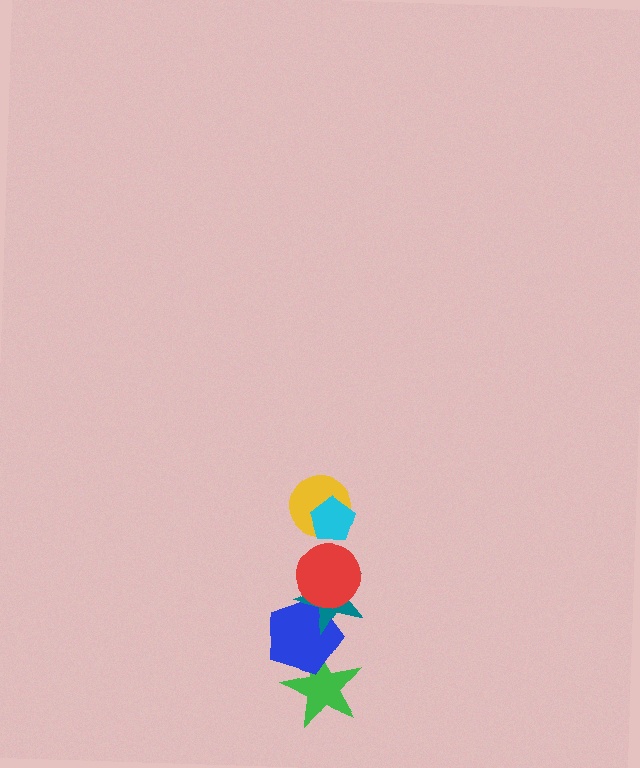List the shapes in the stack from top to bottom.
From top to bottom: the cyan pentagon, the yellow circle, the red circle, the teal star, the blue pentagon, the green star.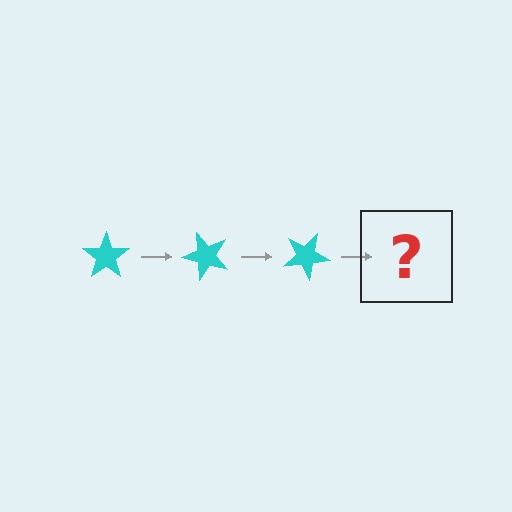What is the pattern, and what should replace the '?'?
The pattern is that the star rotates 50 degrees each step. The '?' should be a cyan star rotated 150 degrees.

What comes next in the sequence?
The next element should be a cyan star rotated 150 degrees.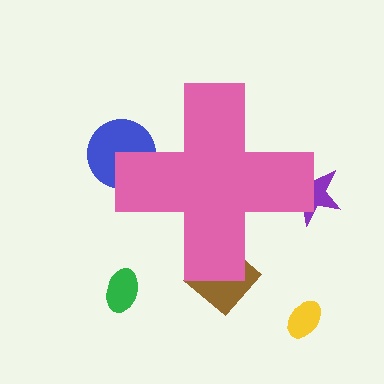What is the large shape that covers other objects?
A pink cross.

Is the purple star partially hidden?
Yes, the purple star is partially hidden behind the pink cross.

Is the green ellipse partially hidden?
No, the green ellipse is fully visible.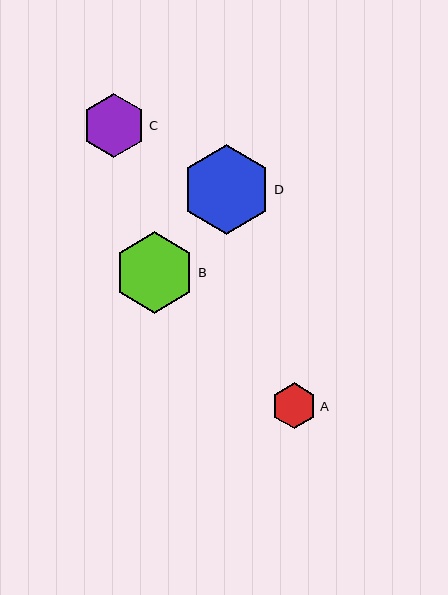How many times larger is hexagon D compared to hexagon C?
Hexagon D is approximately 1.4 times the size of hexagon C.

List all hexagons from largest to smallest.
From largest to smallest: D, B, C, A.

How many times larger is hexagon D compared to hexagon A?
Hexagon D is approximately 2.0 times the size of hexagon A.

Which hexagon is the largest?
Hexagon D is the largest with a size of approximately 90 pixels.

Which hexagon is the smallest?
Hexagon A is the smallest with a size of approximately 46 pixels.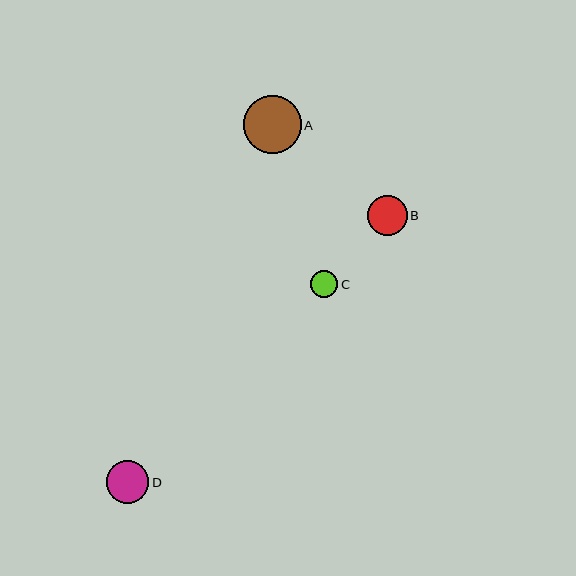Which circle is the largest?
Circle A is the largest with a size of approximately 58 pixels.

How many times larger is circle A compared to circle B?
Circle A is approximately 1.4 times the size of circle B.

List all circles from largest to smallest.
From largest to smallest: A, D, B, C.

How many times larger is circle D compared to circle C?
Circle D is approximately 1.5 times the size of circle C.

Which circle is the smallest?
Circle C is the smallest with a size of approximately 28 pixels.